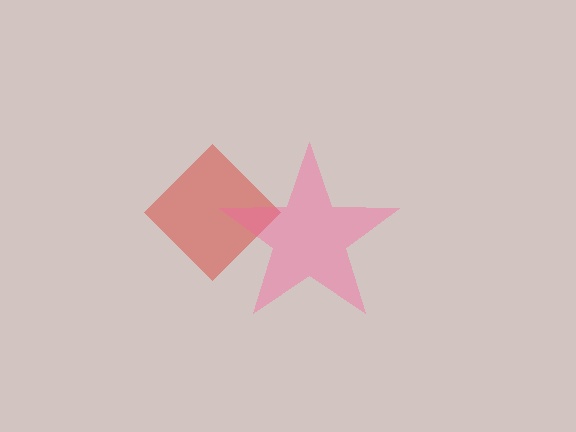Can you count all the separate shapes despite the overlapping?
Yes, there are 2 separate shapes.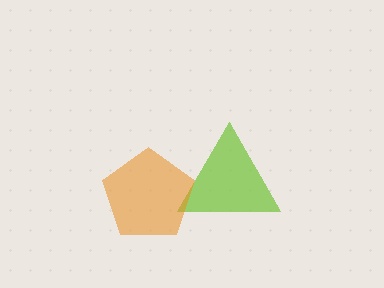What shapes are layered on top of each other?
The layered shapes are: a lime triangle, an orange pentagon.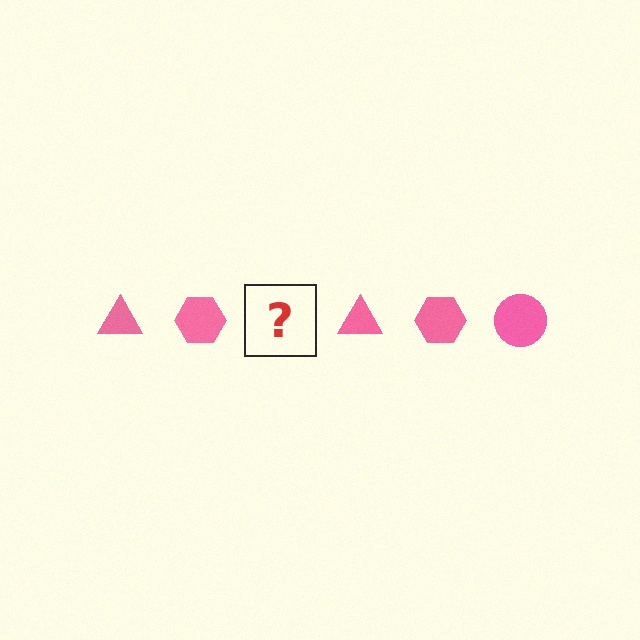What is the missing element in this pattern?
The missing element is a pink circle.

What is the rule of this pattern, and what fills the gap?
The rule is that the pattern cycles through triangle, hexagon, circle shapes in pink. The gap should be filled with a pink circle.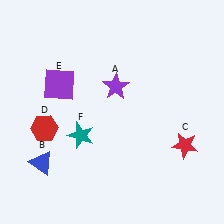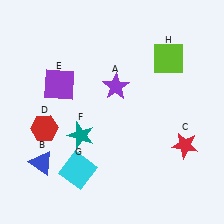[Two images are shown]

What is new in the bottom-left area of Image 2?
A cyan square (G) was added in the bottom-left area of Image 2.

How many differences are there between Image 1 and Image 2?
There are 2 differences between the two images.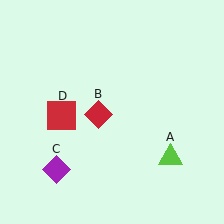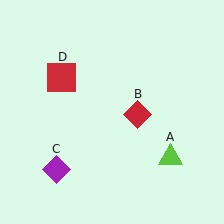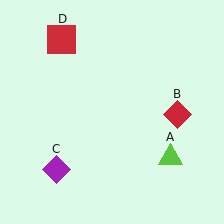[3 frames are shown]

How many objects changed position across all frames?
2 objects changed position: red diamond (object B), red square (object D).